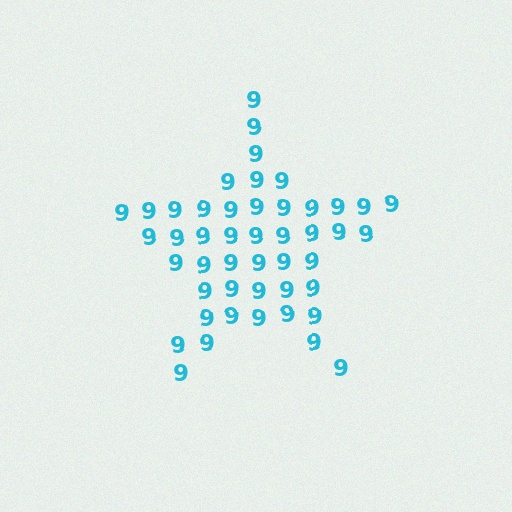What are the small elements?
The small elements are digit 9's.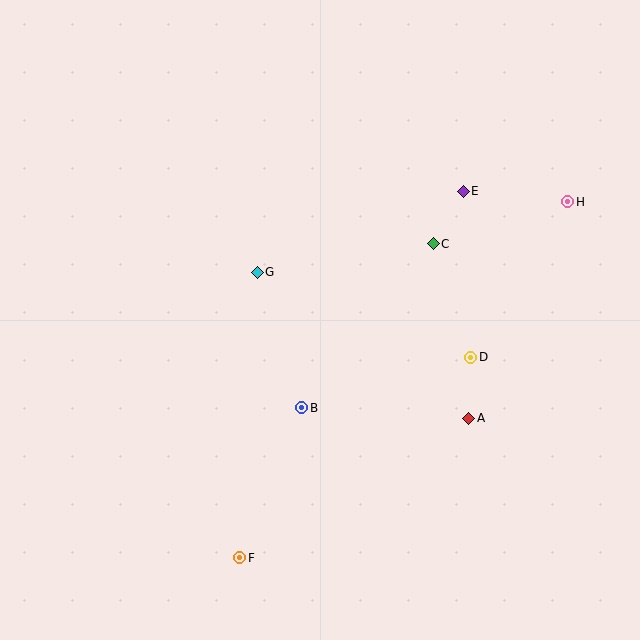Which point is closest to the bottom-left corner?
Point F is closest to the bottom-left corner.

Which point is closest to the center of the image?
Point G at (257, 272) is closest to the center.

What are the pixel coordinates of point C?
Point C is at (433, 244).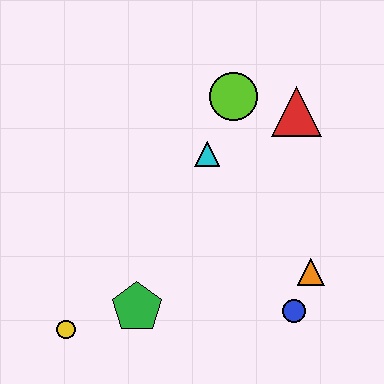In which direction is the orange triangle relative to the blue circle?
The orange triangle is above the blue circle.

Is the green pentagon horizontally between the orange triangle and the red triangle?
No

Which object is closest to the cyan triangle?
The lime circle is closest to the cyan triangle.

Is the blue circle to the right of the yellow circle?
Yes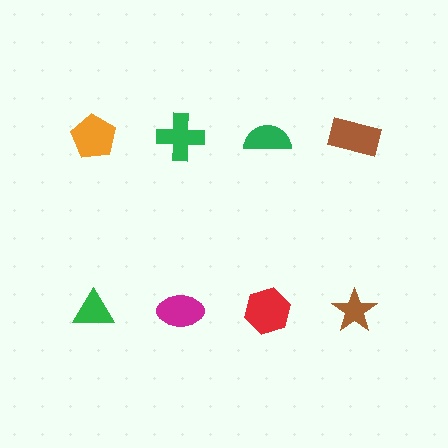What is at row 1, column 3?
A green semicircle.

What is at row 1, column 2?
A green cross.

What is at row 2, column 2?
A magenta ellipse.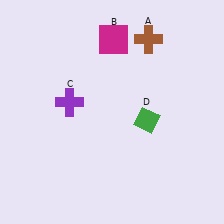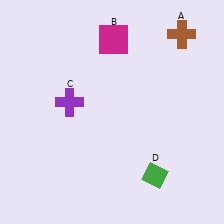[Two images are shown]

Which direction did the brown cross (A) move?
The brown cross (A) moved right.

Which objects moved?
The objects that moved are: the brown cross (A), the green diamond (D).